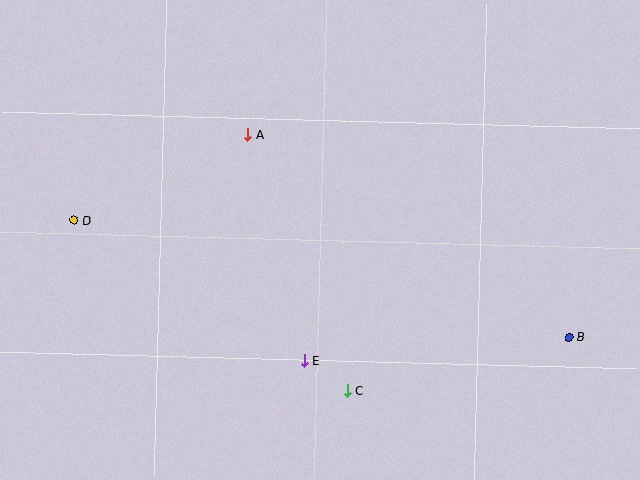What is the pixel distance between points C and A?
The distance between C and A is 275 pixels.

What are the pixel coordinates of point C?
Point C is at (347, 391).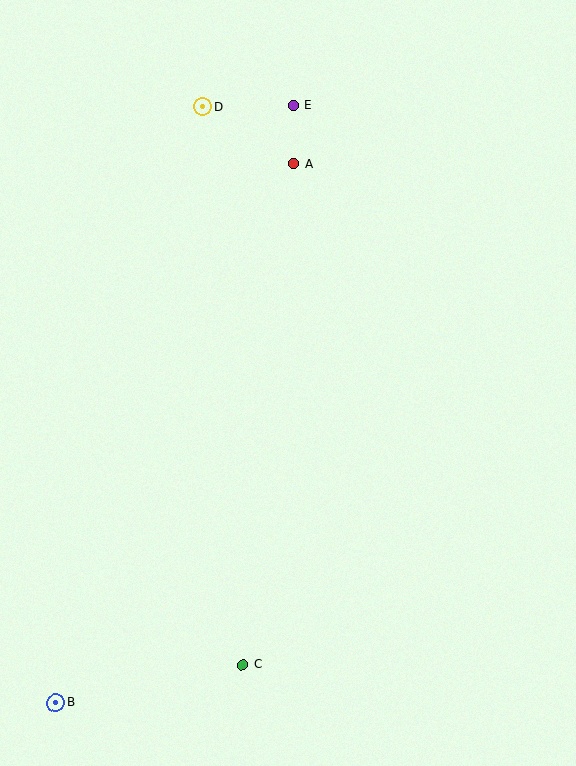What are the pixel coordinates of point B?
Point B is at (56, 703).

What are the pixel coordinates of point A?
Point A is at (294, 163).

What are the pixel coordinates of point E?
Point E is at (294, 105).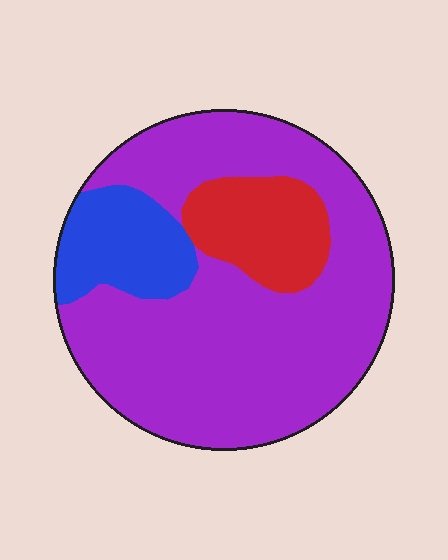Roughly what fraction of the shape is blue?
Blue covers 14% of the shape.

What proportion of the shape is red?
Red takes up less than a sixth of the shape.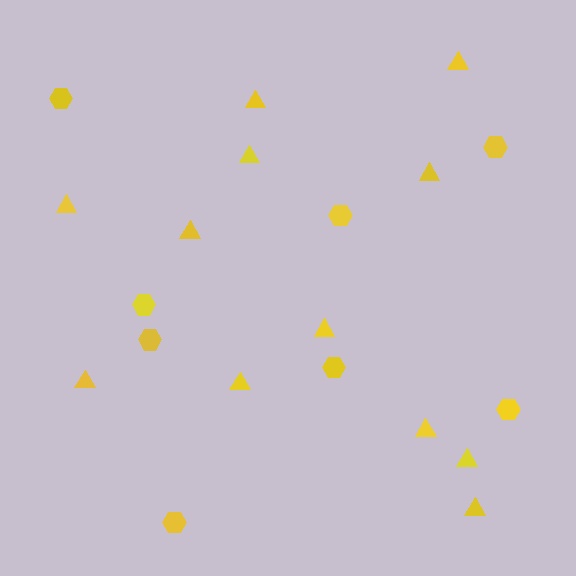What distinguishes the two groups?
There are 2 groups: one group of triangles (12) and one group of hexagons (8).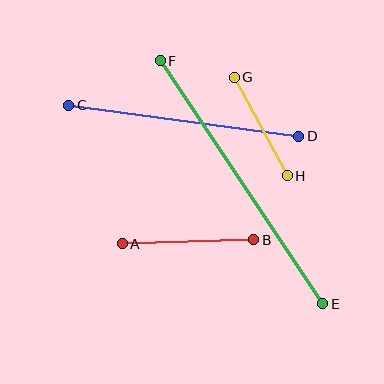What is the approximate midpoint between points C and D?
The midpoint is at approximately (184, 121) pixels.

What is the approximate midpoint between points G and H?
The midpoint is at approximately (261, 126) pixels.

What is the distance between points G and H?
The distance is approximately 112 pixels.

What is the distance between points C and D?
The distance is approximately 232 pixels.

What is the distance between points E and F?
The distance is approximately 292 pixels.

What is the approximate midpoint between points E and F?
The midpoint is at approximately (241, 182) pixels.